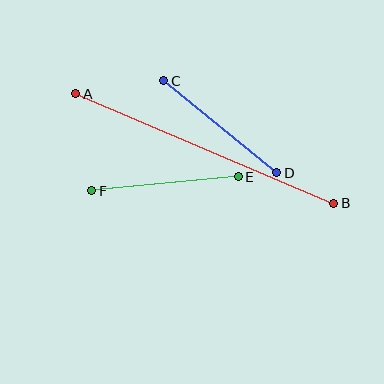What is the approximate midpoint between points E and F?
The midpoint is at approximately (165, 184) pixels.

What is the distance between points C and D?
The distance is approximately 146 pixels.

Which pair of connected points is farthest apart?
Points A and B are farthest apart.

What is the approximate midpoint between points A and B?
The midpoint is at approximately (205, 148) pixels.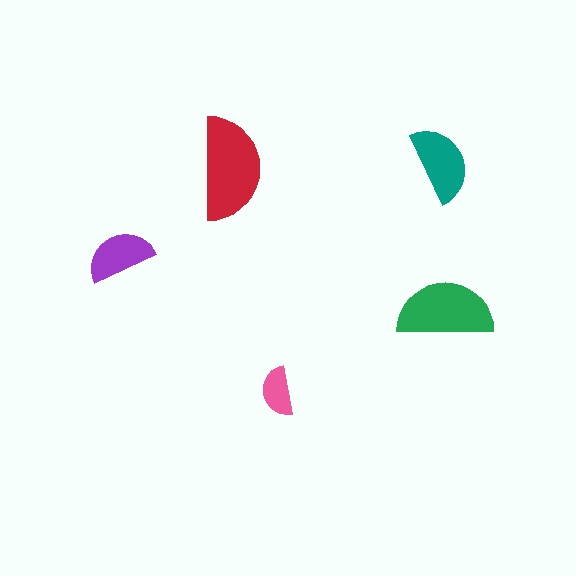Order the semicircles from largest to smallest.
the red one, the green one, the teal one, the purple one, the pink one.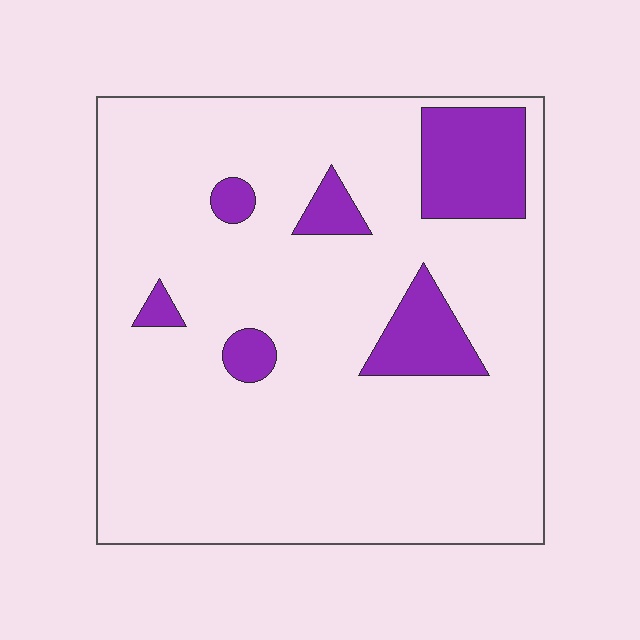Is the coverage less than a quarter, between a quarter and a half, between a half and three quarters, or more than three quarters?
Less than a quarter.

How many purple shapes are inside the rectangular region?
6.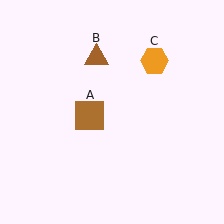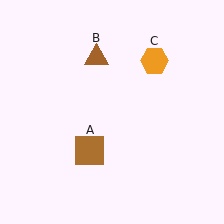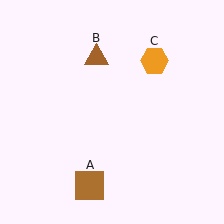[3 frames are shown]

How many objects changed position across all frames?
1 object changed position: brown square (object A).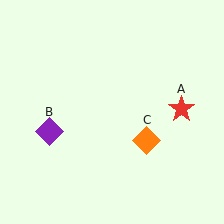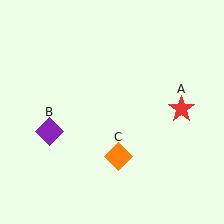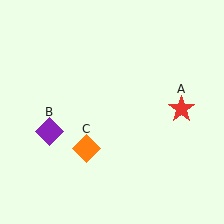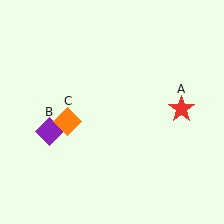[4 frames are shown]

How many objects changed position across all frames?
1 object changed position: orange diamond (object C).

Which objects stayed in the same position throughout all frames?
Red star (object A) and purple diamond (object B) remained stationary.